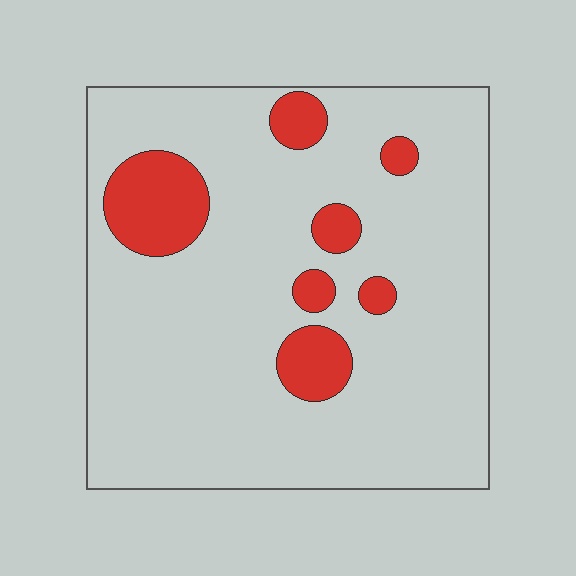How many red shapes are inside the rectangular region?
7.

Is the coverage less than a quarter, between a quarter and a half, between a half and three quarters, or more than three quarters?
Less than a quarter.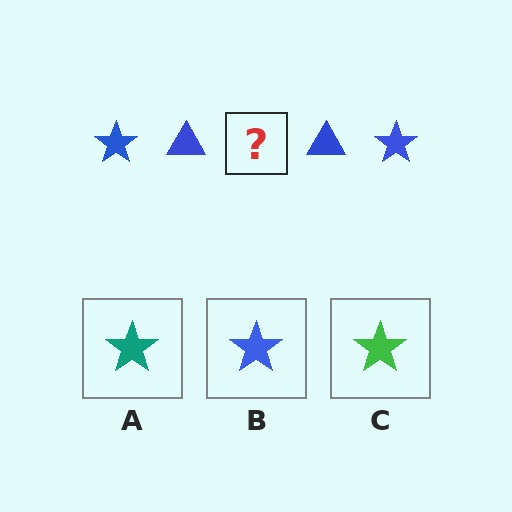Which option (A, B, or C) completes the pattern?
B.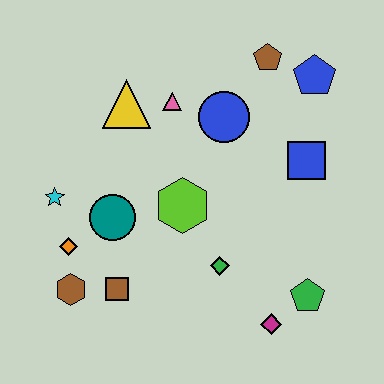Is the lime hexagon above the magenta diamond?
Yes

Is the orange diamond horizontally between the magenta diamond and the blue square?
No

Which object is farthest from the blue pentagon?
The brown hexagon is farthest from the blue pentagon.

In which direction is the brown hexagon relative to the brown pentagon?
The brown hexagon is below the brown pentagon.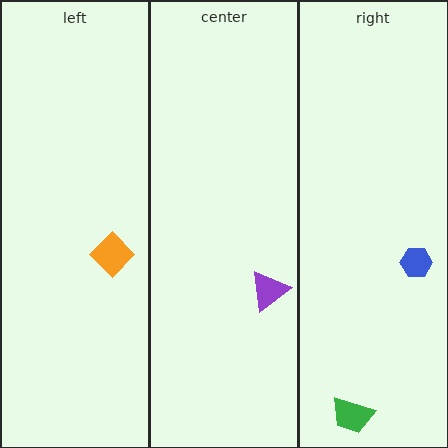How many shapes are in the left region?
1.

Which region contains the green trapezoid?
The right region.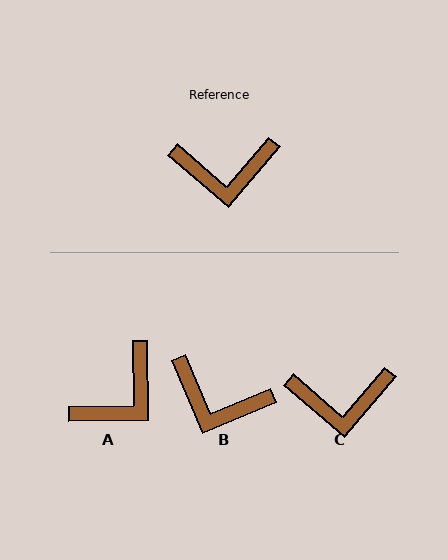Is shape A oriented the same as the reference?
No, it is off by about 42 degrees.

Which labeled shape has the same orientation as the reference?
C.